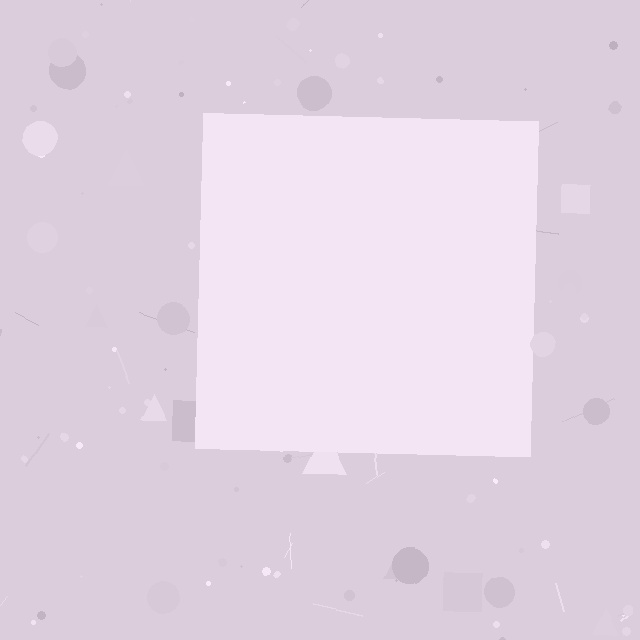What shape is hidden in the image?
A square is hidden in the image.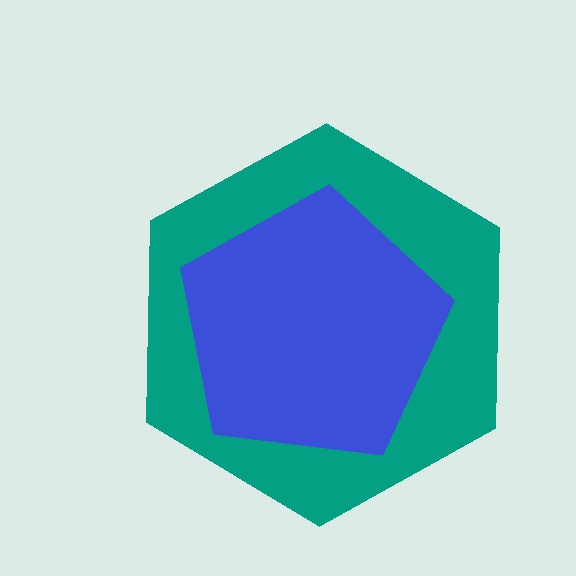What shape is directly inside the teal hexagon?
The blue pentagon.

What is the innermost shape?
The blue pentagon.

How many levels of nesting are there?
2.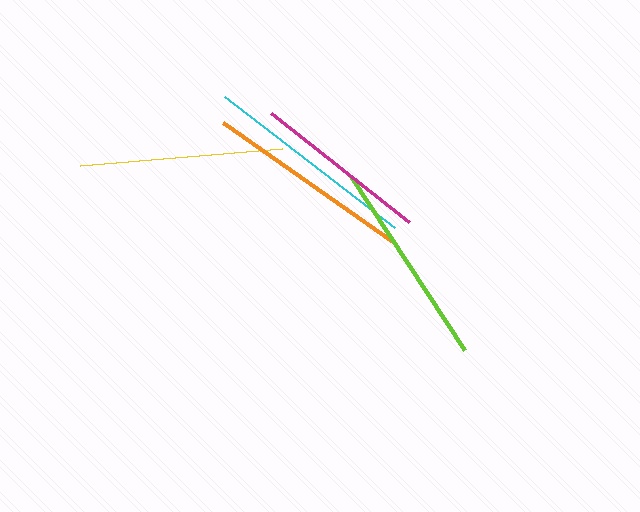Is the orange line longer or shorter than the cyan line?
The cyan line is longer than the orange line.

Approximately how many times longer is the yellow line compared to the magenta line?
The yellow line is approximately 1.2 times the length of the magenta line.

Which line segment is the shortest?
The magenta line is the shortest at approximately 175 pixels.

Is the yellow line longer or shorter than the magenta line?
The yellow line is longer than the magenta line.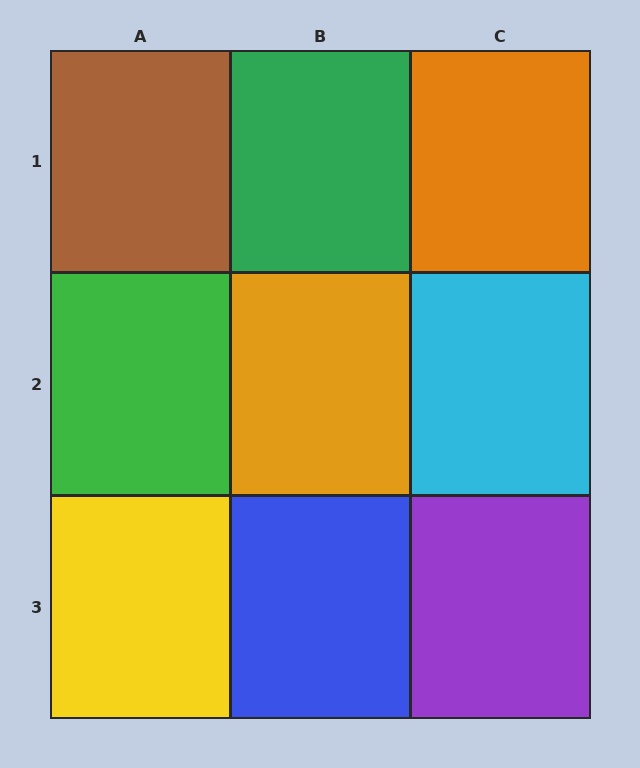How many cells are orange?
2 cells are orange.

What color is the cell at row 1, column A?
Brown.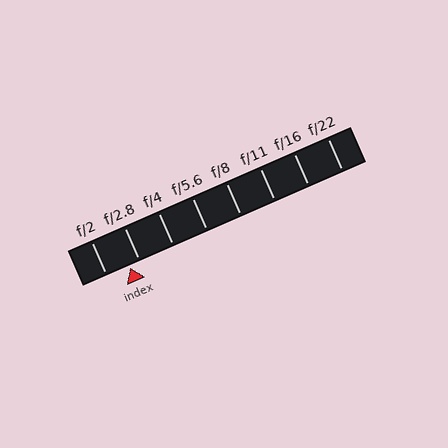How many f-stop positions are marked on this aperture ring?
There are 8 f-stop positions marked.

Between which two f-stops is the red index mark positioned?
The index mark is between f/2 and f/2.8.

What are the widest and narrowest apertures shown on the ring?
The widest aperture shown is f/2 and the narrowest is f/22.